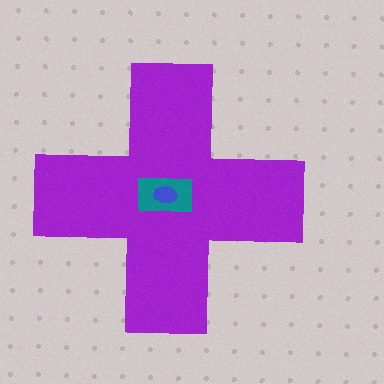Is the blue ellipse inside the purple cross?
Yes.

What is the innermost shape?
The blue ellipse.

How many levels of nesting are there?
3.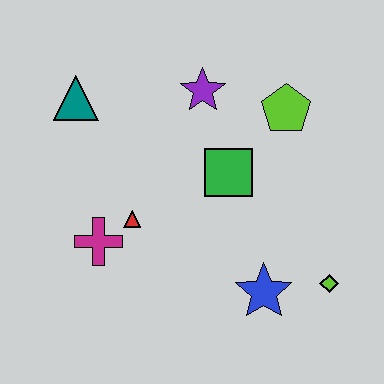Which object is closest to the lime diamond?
The blue star is closest to the lime diamond.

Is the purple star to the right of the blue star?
No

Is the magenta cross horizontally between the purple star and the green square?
No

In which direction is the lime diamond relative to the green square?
The lime diamond is below the green square.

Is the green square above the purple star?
No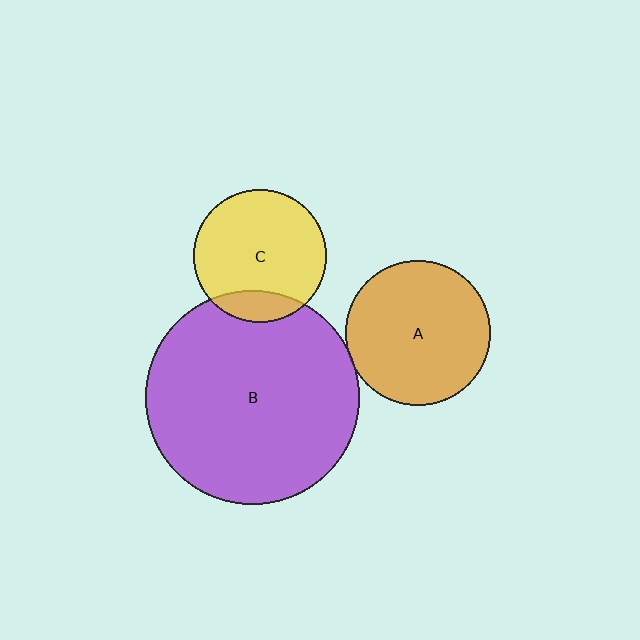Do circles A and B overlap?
Yes.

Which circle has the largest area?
Circle B (purple).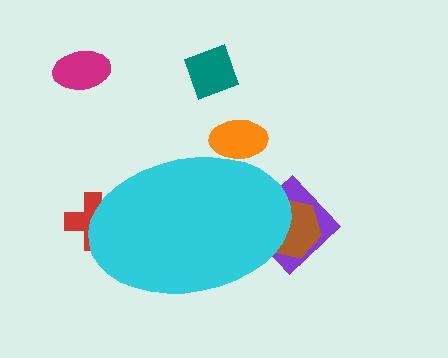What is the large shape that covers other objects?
A cyan ellipse.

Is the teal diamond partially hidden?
No, the teal diamond is fully visible.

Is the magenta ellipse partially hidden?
No, the magenta ellipse is fully visible.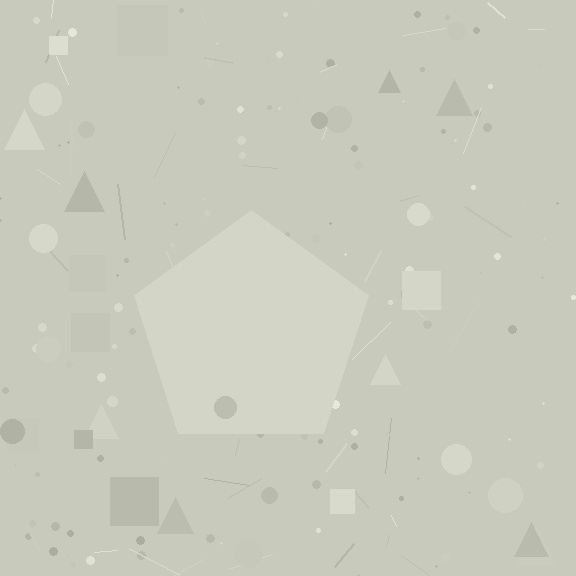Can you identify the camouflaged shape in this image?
The camouflaged shape is a pentagon.